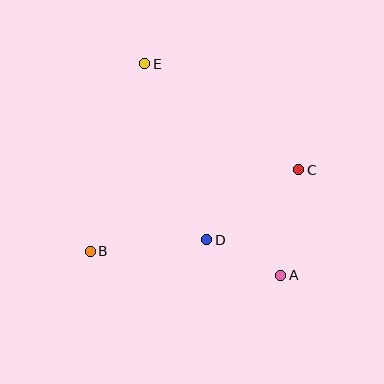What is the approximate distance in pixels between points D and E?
The distance between D and E is approximately 187 pixels.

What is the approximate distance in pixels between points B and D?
The distance between B and D is approximately 117 pixels.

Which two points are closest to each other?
Points A and D are closest to each other.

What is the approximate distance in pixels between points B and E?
The distance between B and E is approximately 195 pixels.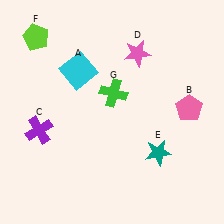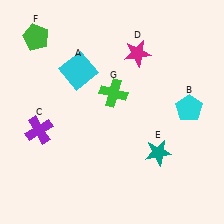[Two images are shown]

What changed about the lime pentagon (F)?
In Image 1, F is lime. In Image 2, it changed to green.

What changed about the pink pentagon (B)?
In Image 1, B is pink. In Image 2, it changed to cyan.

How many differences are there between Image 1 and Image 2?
There are 3 differences between the two images.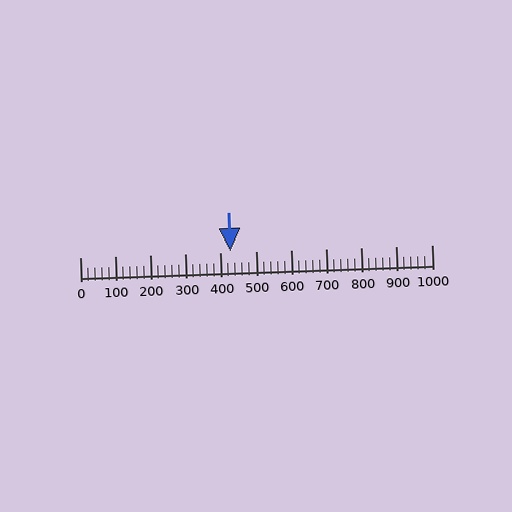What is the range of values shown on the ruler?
The ruler shows values from 0 to 1000.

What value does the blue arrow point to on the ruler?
The blue arrow points to approximately 427.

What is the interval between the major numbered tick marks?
The major tick marks are spaced 100 units apart.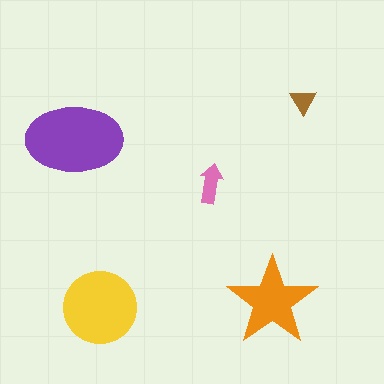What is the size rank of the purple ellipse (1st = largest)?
1st.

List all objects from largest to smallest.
The purple ellipse, the yellow circle, the orange star, the pink arrow, the brown triangle.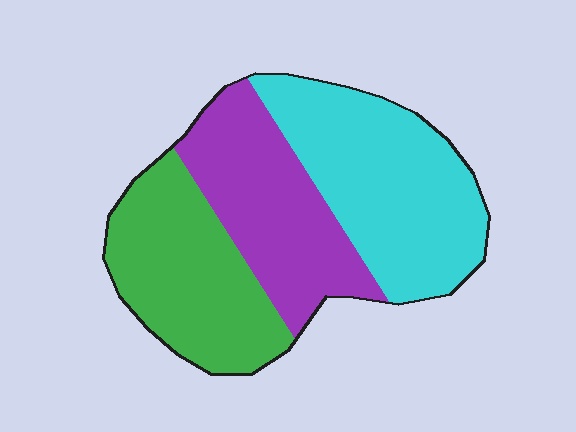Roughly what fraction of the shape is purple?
Purple takes up about one third (1/3) of the shape.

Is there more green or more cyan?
Cyan.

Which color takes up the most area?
Cyan, at roughly 40%.